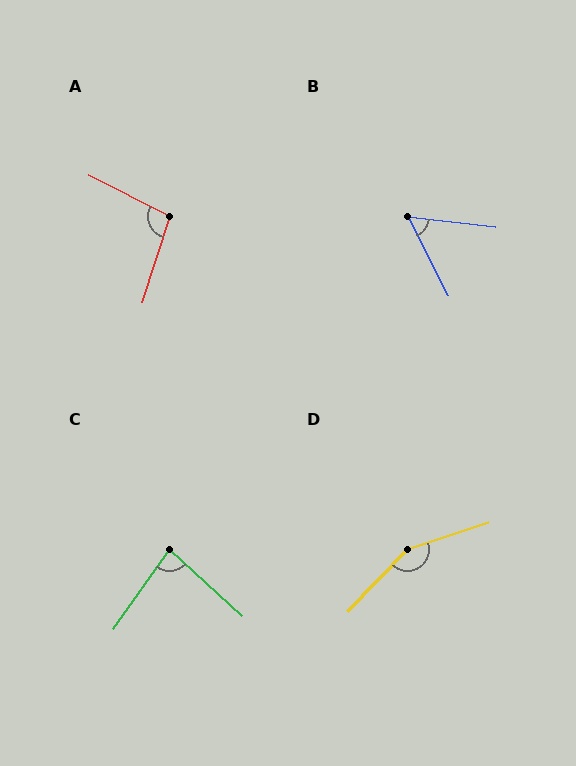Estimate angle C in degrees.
Approximately 83 degrees.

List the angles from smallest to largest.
B (56°), C (83°), A (99°), D (152°).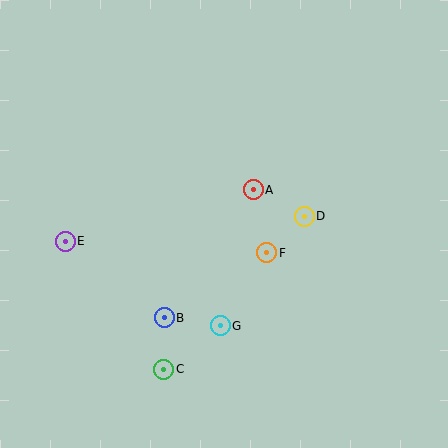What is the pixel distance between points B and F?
The distance between B and F is 122 pixels.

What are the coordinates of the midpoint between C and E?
The midpoint between C and E is at (115, 305).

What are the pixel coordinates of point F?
Point F is at (267, 253).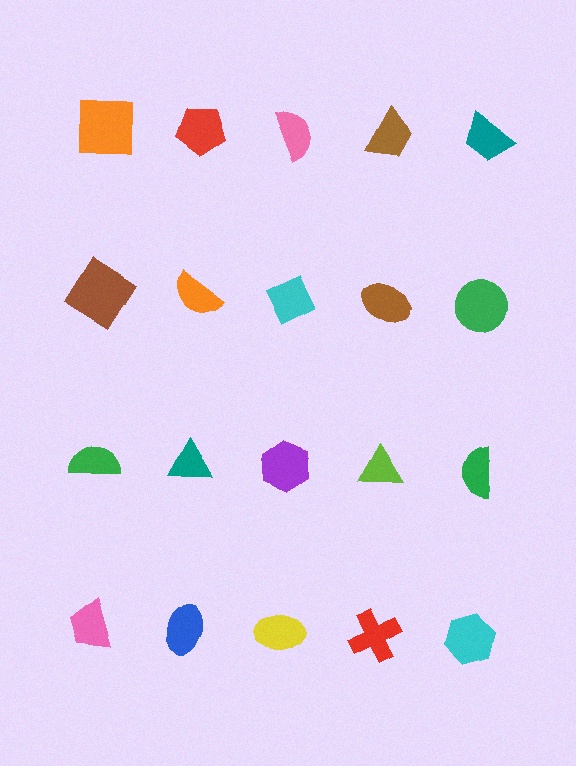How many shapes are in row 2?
5 shapes.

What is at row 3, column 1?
A green semicircle.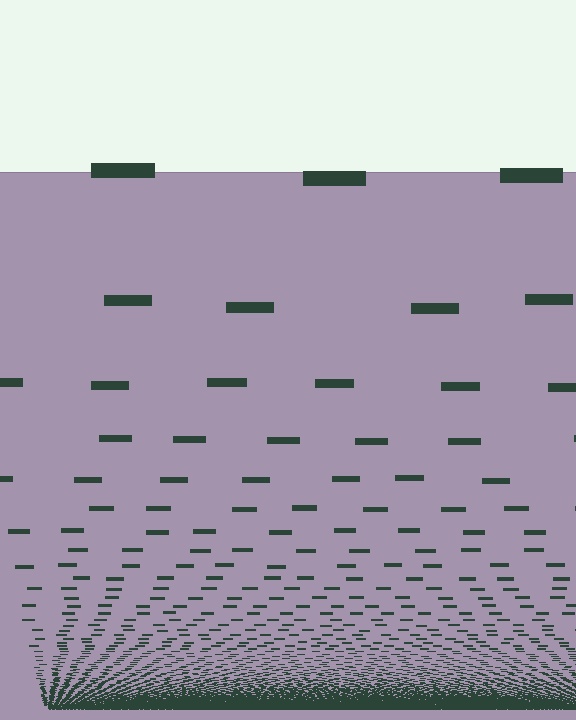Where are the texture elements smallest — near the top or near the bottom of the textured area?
Near the bottom.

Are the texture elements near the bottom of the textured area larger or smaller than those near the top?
Smaller. The gradient is inverted — elements near the bottom are smaller and denser.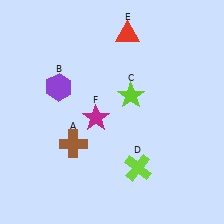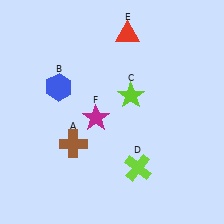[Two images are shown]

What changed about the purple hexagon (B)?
In Image 1, B is purple. In Image 2, it changed to blue.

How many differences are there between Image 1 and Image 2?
There is 1 difference between the two images.